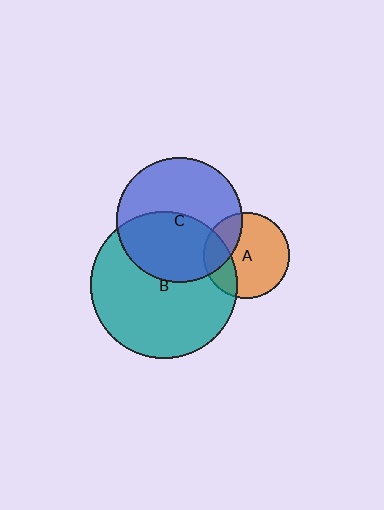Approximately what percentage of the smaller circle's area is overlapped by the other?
Approximately 45%.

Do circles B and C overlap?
Yes.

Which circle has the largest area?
Circle B (teal).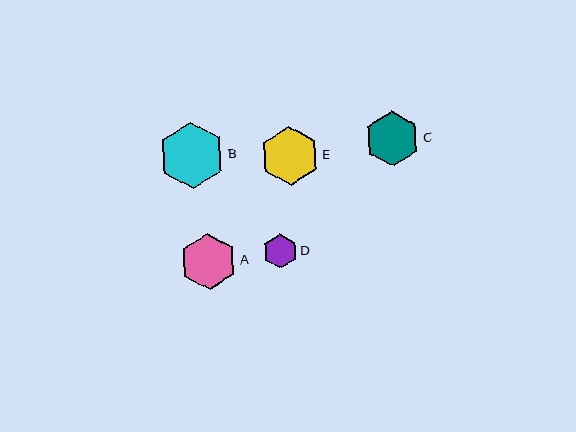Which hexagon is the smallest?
Hexagon D is the smallest with a size of approximately 34 pixels.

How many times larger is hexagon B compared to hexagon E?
Hexagon B is approximately 1.1 times the size of hexagon E.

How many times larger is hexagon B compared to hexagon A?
Hexagon B is approximately 1.2 times the size of hexagon A.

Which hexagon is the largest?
Hexagon B is the largest with a size of approximately 66 pixels.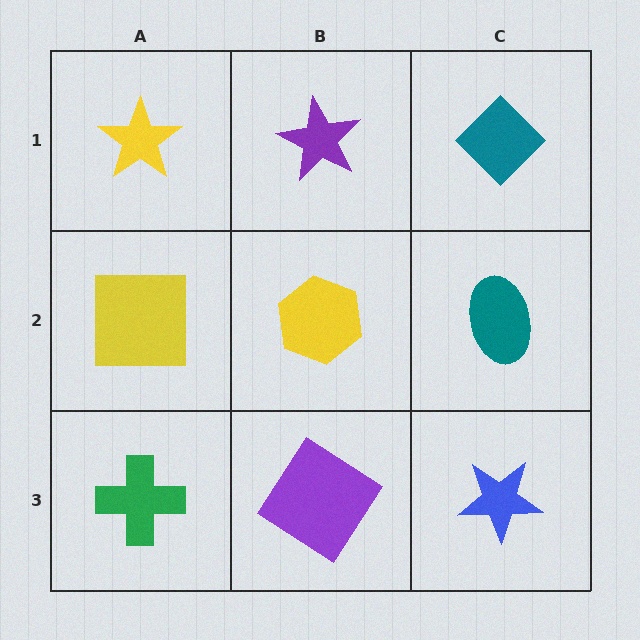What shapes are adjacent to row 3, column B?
A yellow hexagon (row 2, column B), a green cross (row 3, column A), a blue star (row 3, column C).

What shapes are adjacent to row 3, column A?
A yellow square (row 2, column A), a purple diamond (row 3, column B).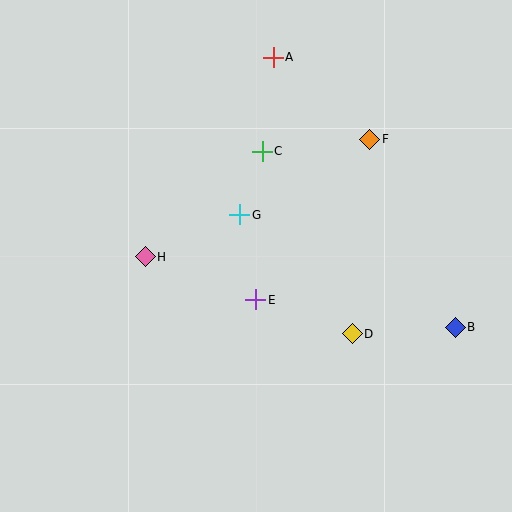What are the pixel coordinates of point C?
Point C is at (262, 151).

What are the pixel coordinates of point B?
Point B is at (455, 327).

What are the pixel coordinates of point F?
Point F is at (370, 139).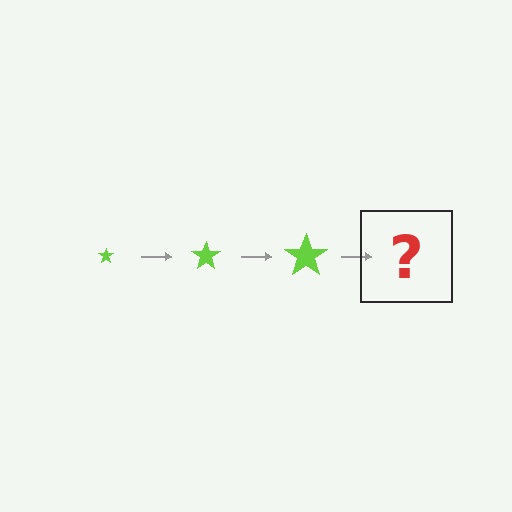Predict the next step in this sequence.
The next step is a lime star, larger than the previous one.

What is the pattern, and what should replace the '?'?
The pattern is that the star gets progressively larger each step. The '?' should be a lime star, larger than the previous one.